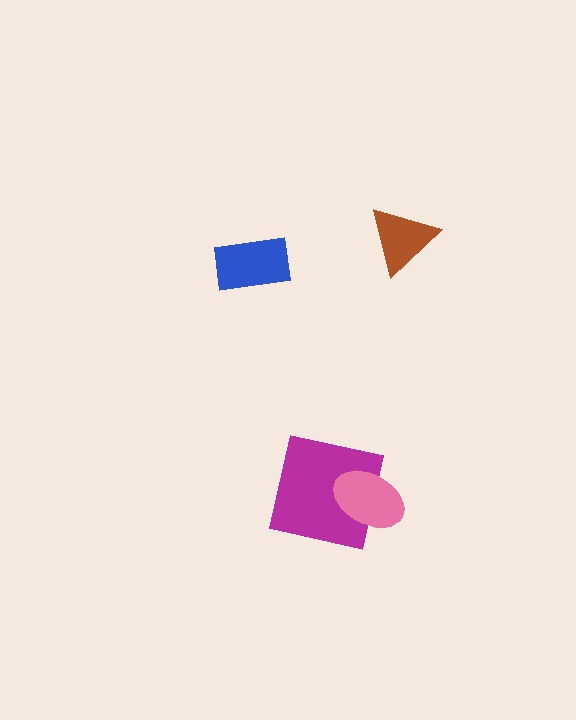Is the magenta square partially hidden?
Yes, it is partially covered by another shape.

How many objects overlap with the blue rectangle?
0 objects overlap with the blue rectangle.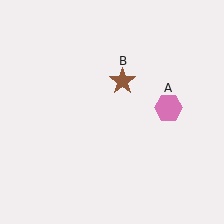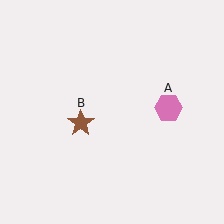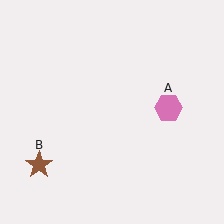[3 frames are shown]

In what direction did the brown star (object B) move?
The brown star (object B) moved down and to the left.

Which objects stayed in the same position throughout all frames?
Pink hexagon (object A) remained stationary.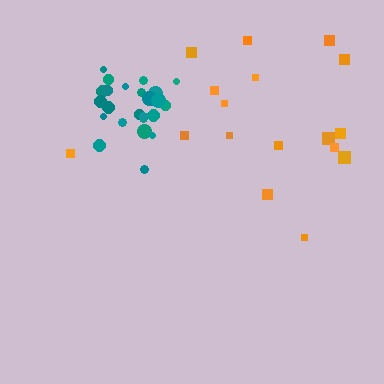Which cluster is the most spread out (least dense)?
Orange.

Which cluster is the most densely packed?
Teal.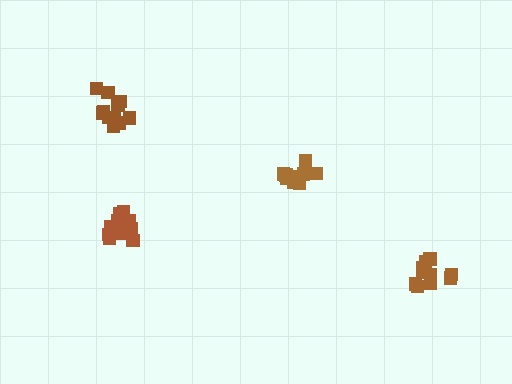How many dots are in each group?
Group 1: 11 dots, Group 2: 10 dots, Group 3: 10 dots, Group 4: 15 dots (46 total).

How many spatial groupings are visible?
There are 4 spatial groupings.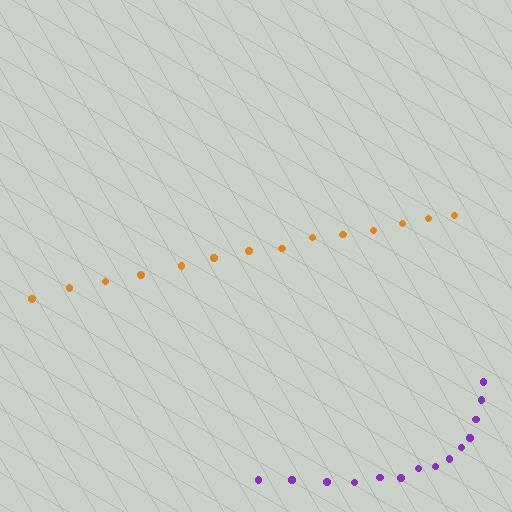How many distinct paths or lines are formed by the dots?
There are 2 distinct paths.